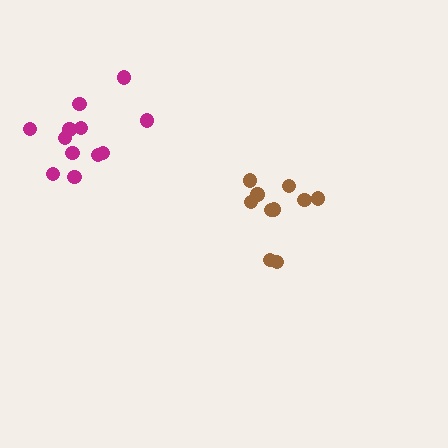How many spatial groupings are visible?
There are 2 spatial groupings.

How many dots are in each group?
Group 1: 10 dots, Group 2: 12 dots (22 total).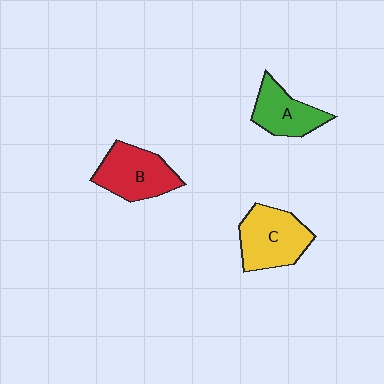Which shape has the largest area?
Shape C (yellow).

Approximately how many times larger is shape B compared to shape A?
Approximately 1.2 times.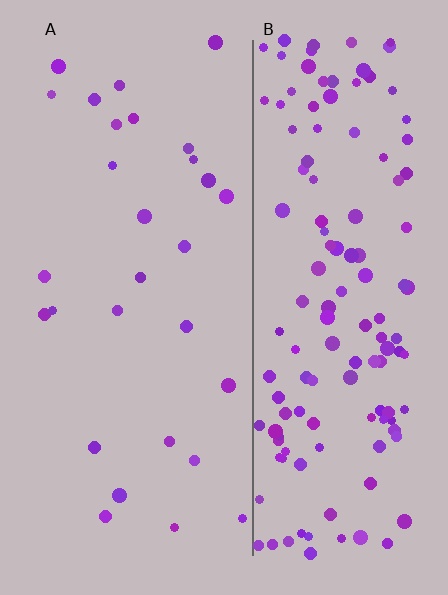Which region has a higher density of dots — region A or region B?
B (the right).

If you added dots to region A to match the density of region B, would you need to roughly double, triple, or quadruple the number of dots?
Approximately quadruple.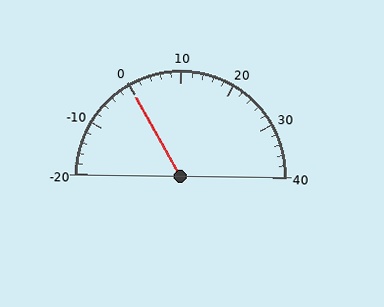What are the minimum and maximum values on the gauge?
The gauge ranges from -20 to 40.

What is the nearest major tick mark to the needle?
The nearest major tick mark is 0.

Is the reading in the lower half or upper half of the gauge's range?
The reading is in the lower half of the range (-20 to 40).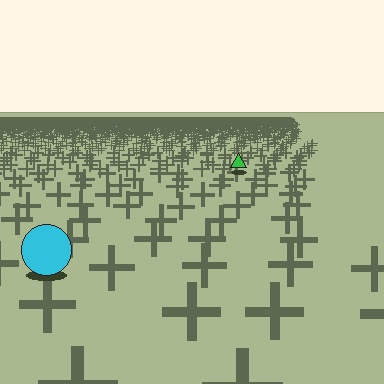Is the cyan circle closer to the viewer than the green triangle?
Yes. The cyan circle is closer — you can tell from the texture gradient: the ground texture is coarser near it.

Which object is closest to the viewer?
The cyan circle is closest. The texture marks near it are larger and more spread out.